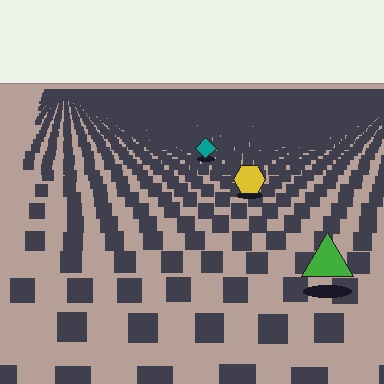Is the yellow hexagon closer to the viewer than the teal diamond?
Yes. The yellow hexagon is closer — you can tell from the texture gradient: the ground texture is coarser near it.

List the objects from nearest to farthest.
From nearest to farthest: the green triangle, the yellow hexagon, the teal diamond.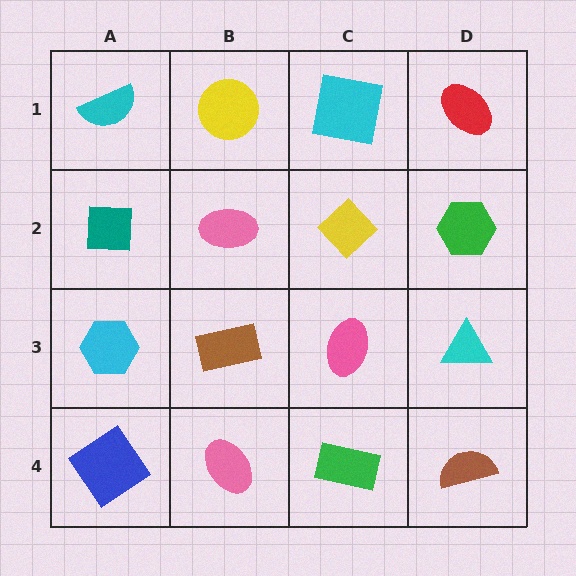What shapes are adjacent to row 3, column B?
A pink ellipse (row 2, column B), a pink ellipse (row 4, column B), a cyan hexagon (row 3, column A), a pink ellipse (row 3, column C).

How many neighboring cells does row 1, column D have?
2.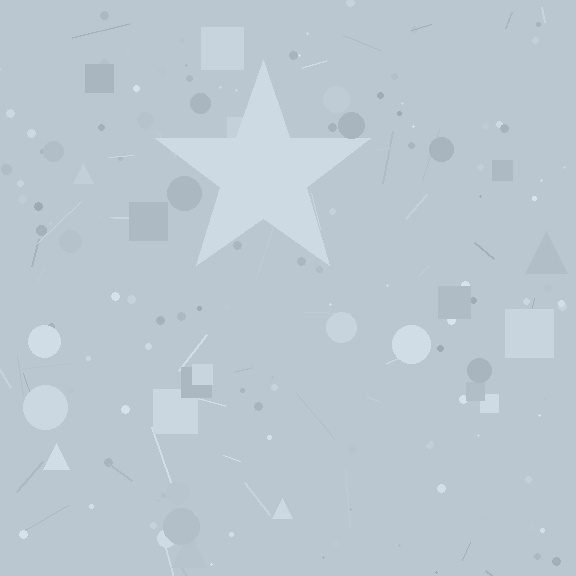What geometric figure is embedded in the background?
A star is embedded in the background.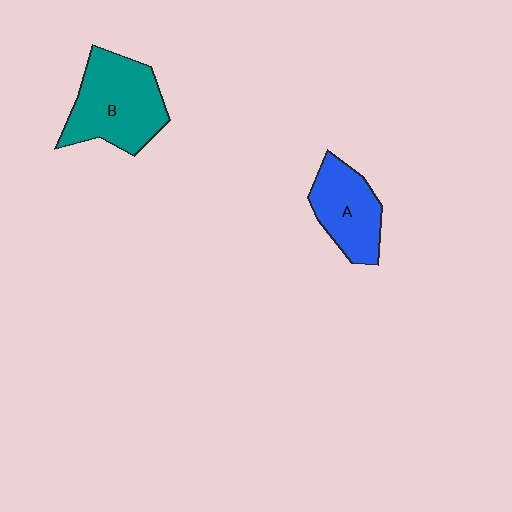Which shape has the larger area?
Shape B (teal).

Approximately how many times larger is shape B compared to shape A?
Approximately 1.4 times.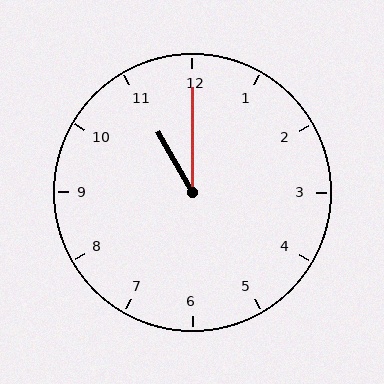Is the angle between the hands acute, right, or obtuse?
It is acute.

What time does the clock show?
11:00.